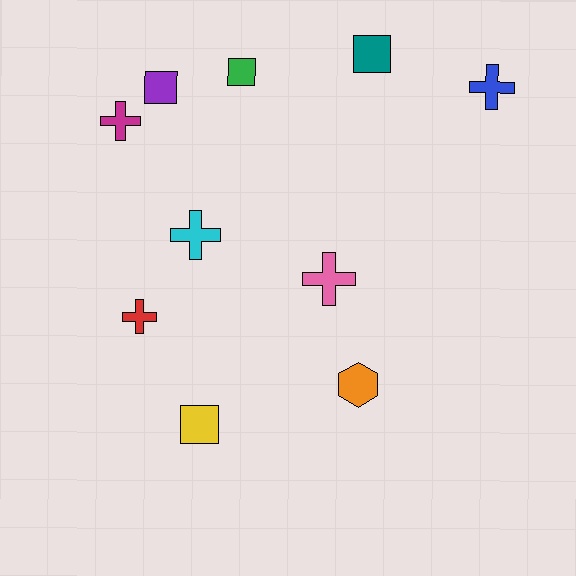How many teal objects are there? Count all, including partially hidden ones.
There is 1 teal object.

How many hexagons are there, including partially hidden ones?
There is 1 hexagon.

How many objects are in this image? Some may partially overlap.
There are 10 objects.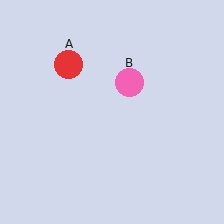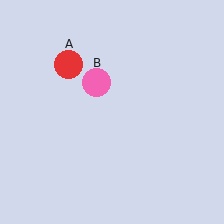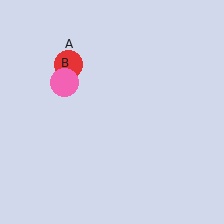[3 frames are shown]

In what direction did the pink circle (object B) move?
The pink circle (object B) moved left.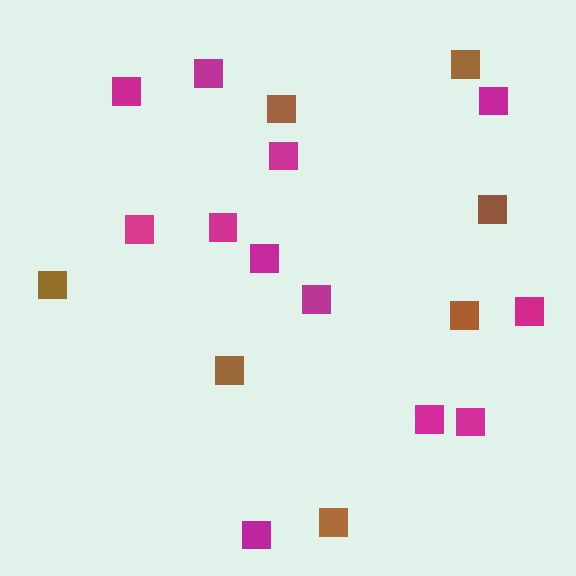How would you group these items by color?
There are 2 groups: one group of brown squares (7) and one group of magenta squares (12).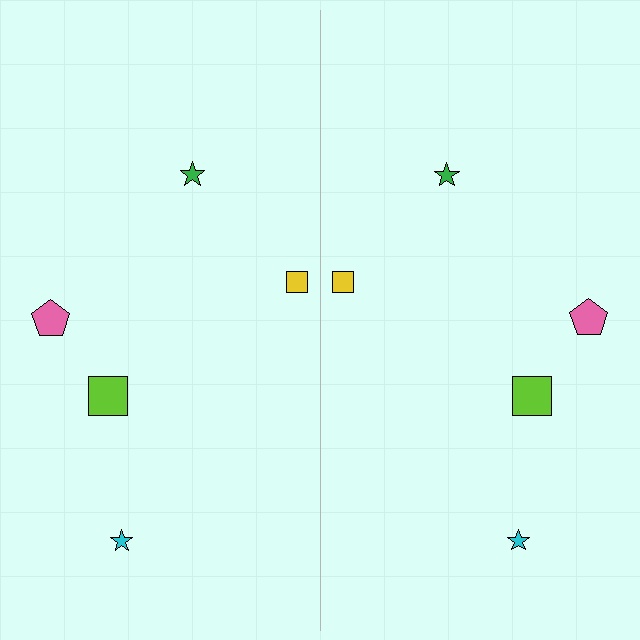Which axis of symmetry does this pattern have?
The pattern has a vertical axis of symmetry running through the center of the image.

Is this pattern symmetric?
Yes, this pattern has bilateral (reflection) symmetry.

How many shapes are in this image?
There are 10 shapes in this image.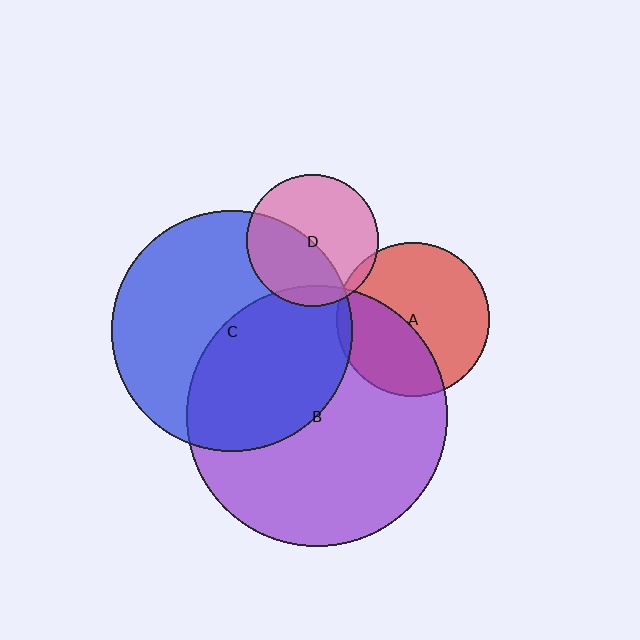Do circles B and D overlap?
Yes.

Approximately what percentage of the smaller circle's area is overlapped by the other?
Approximately 10%.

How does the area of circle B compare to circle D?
Approximately 3.9 times.